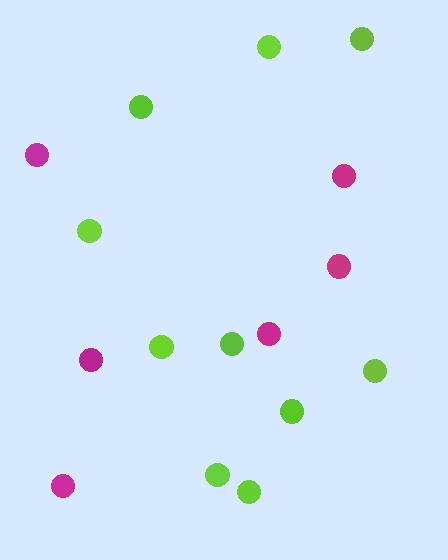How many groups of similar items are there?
There are 2 groups: one group of lime circles (10) and one group of magenta circles (6).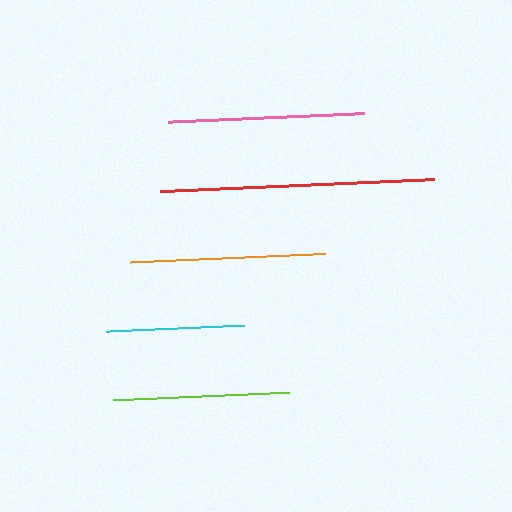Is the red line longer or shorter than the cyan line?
The red line is longer than the cyan line.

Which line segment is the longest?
The red line is the longest at approximately 274 pixels.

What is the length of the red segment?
The red segment is approximately 274 pixels long.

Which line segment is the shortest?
The cyan line is the shortest at approximately 139 pixels.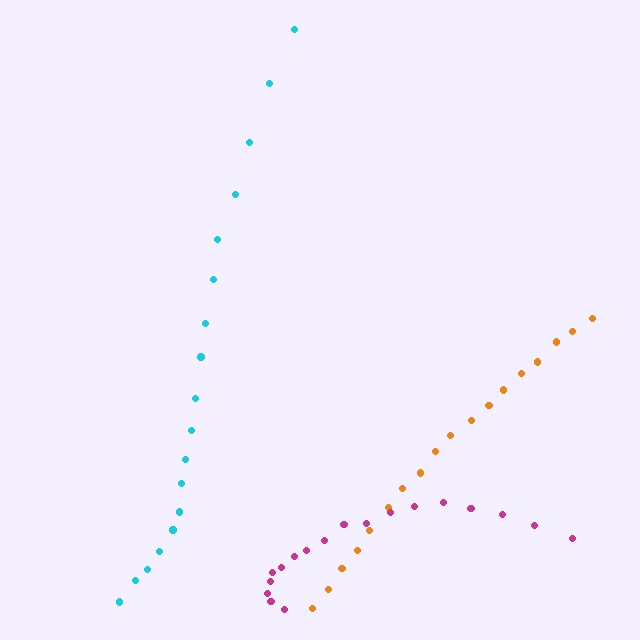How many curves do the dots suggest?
There are 3 distinct paths.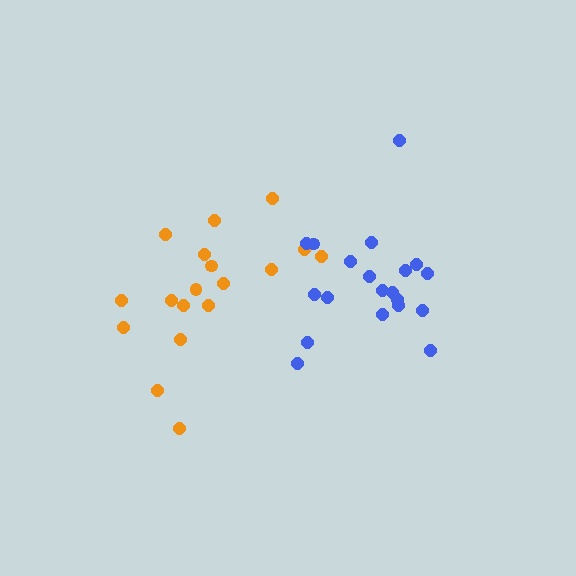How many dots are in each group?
Group 1: 18 dots, Group 2: 20 dots (38 total).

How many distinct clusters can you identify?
There are 2 distinct clusters.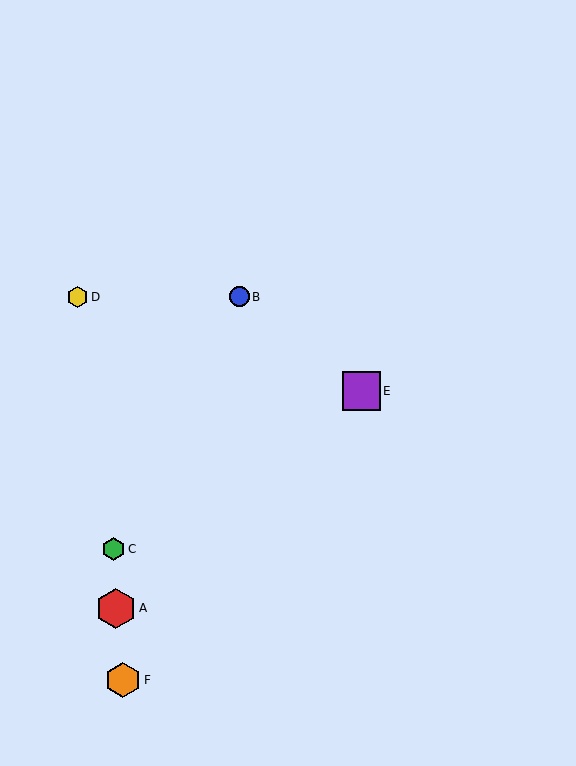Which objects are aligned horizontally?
Objects B, D are aligned horizontally.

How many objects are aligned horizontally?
2 objects (B, D) are aligned horizontally.